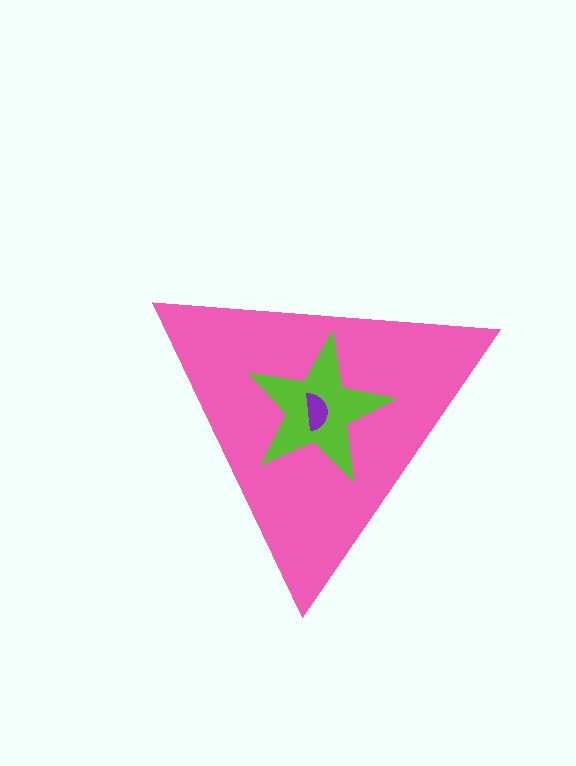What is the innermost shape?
The purple semicircle.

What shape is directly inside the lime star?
The purple semicircle.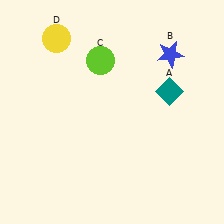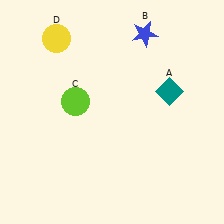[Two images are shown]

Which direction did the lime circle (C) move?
The lime circle (C) moved down.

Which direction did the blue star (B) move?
The blue star (B) moved left.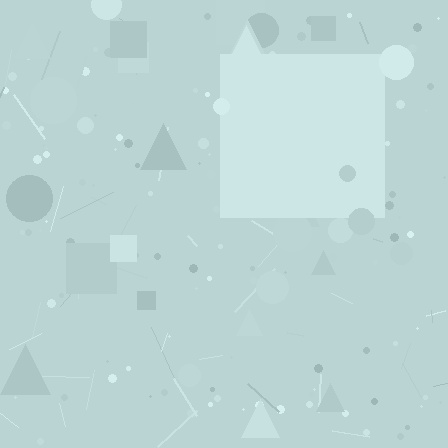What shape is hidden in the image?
A square is hidden in the image.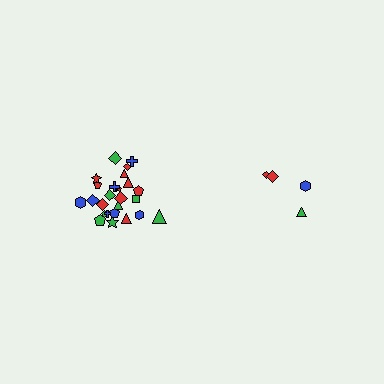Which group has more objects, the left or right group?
The left group.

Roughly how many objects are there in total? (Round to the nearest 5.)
Roughly 30 objects in total.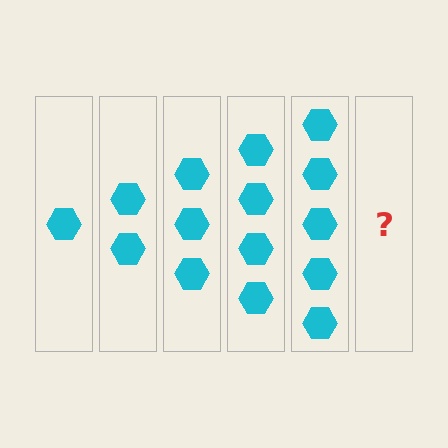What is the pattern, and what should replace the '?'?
The pattern is that each step adds one more hexagon. The '?' should be 6 hexagons.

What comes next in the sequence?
The next element should be 6 hexagons.